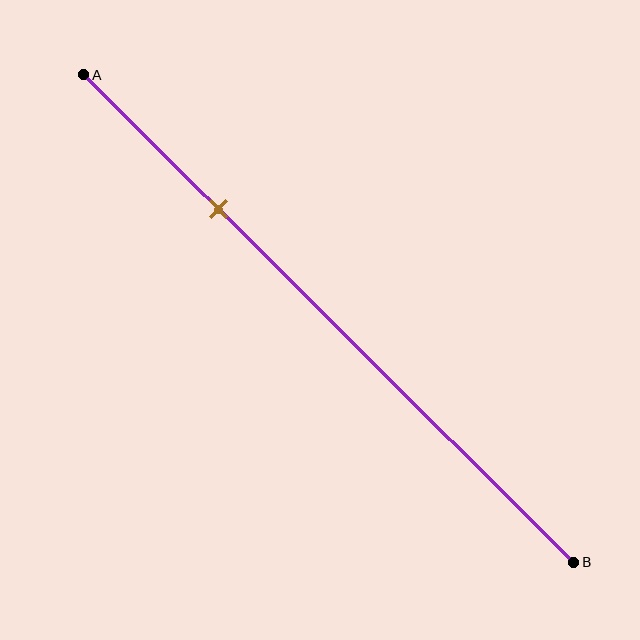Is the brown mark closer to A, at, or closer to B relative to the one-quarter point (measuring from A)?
The brown mark is approximately at the one-quarter point of segment AB.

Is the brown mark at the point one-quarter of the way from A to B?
Yes, the mark is approximately at the one-quarter point.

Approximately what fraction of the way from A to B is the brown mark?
The brown mark is approximately 30% of the way from A to B.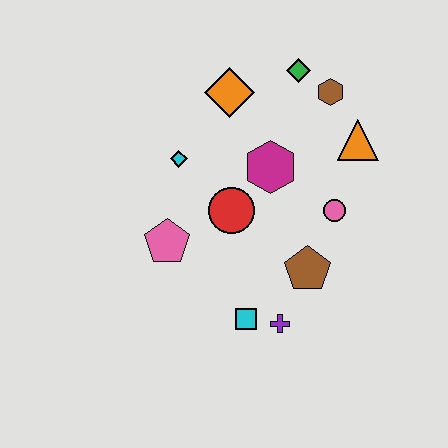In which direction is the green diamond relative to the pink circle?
The green diamond is above the pink circle.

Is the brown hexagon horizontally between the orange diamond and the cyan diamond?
No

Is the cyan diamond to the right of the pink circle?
No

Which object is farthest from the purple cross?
The green diamond is farthest from the purple cross.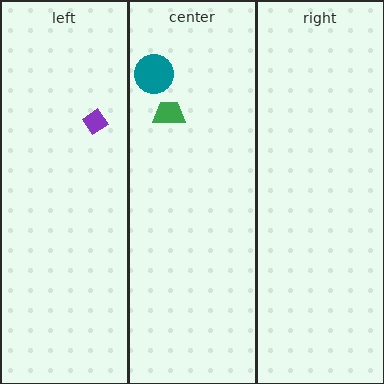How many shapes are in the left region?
1.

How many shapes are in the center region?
2.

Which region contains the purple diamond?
The left region.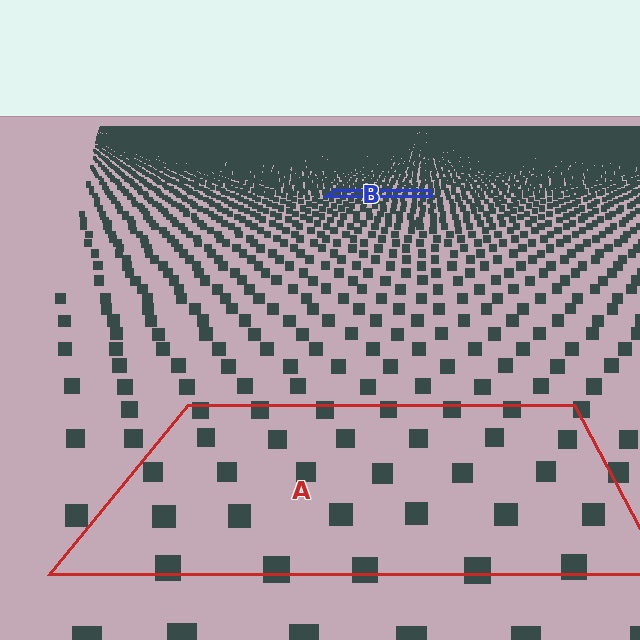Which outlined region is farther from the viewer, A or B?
Region B is farther from the viewer — the texture elements inside it appear smaller and more densely packed.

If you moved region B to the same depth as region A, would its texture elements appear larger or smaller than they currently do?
They would appear larger. At a closer depth, the same texture elements are projected at a bigger on-screen size.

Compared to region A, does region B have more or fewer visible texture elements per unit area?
Region B has more texture elements per unit area — they are packed more densely because it is farther away.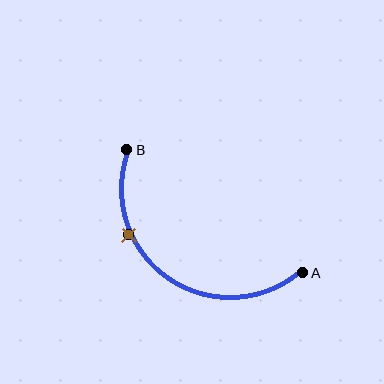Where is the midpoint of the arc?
The arc midpoint is the point on the curve farthest from the straight line joining A and B. It sits below and to the left of that line.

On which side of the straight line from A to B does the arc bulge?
The arc bulges below and to the left of the straight line connecting A and B.